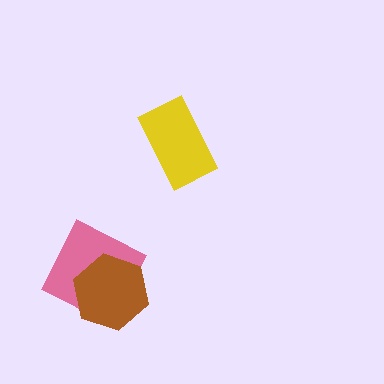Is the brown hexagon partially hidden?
No, no other shape covers it.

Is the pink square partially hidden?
Yes, it is partially covered by another shape.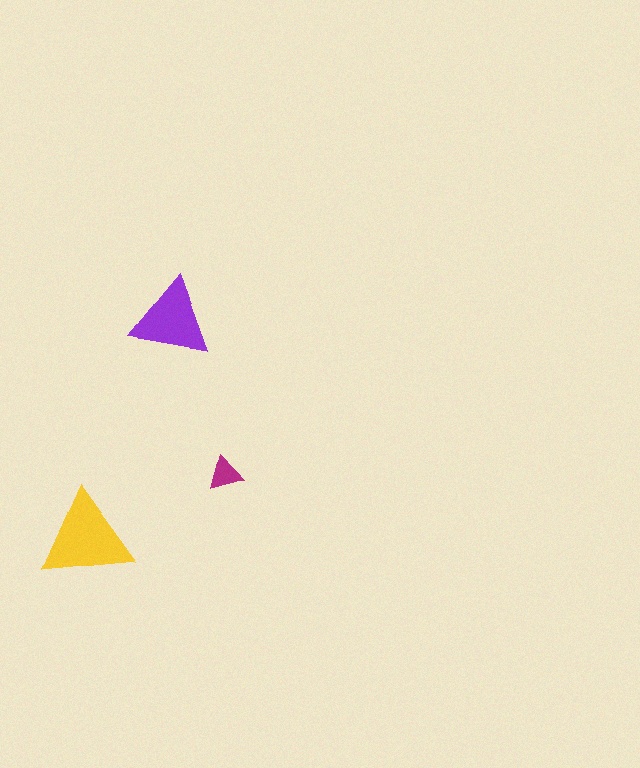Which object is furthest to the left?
The yellow triangle is leftmost.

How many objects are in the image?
There are 3 objects in the image.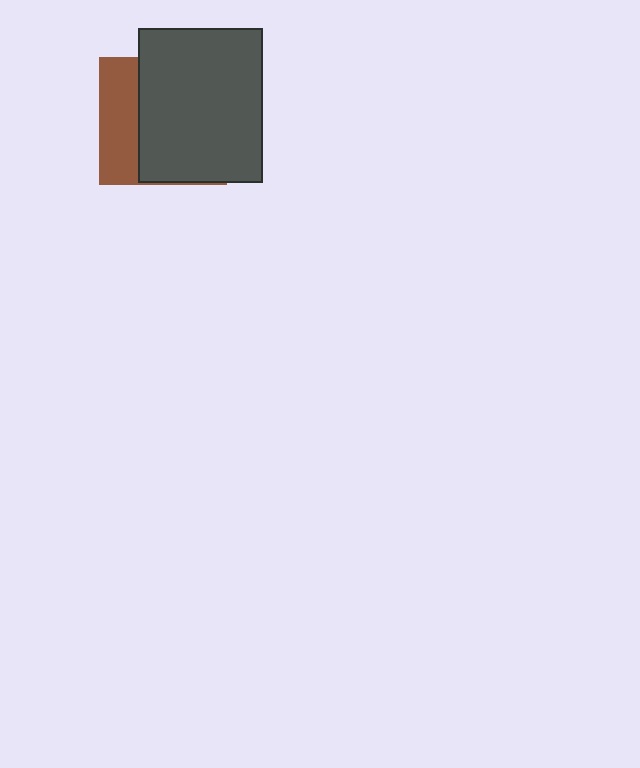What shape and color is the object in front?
The object in front is a dark gray rectangle.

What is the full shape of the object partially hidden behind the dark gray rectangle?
The partially hidden object is a brown square.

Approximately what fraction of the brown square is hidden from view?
Roughly 69% of the brown square is hidden behind the dark gray rectangle.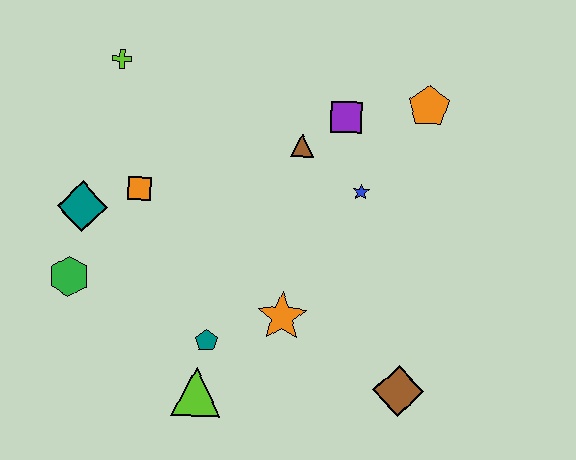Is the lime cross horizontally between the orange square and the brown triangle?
No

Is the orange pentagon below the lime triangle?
No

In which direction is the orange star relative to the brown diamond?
The orange star is to the left of the brown diamond.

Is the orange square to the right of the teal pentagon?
No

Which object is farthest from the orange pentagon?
The green hexagon is farthest from the orange pentagon.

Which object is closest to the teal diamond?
The orange square is closest to the teal diamond.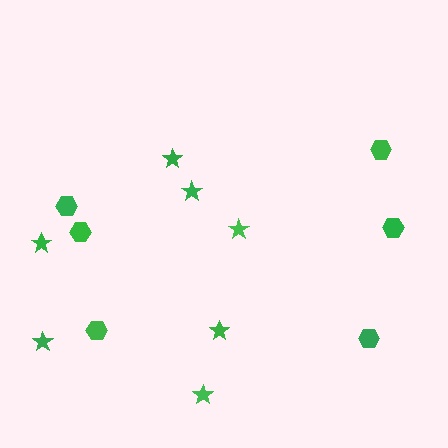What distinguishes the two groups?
There are 2 groups: one group of hexagons (6) and one group of stars (7).